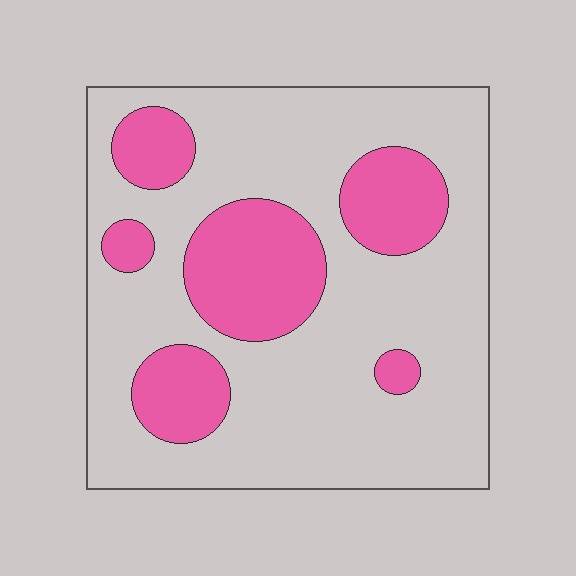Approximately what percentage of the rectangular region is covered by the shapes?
Approximately 25%.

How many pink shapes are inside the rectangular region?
6.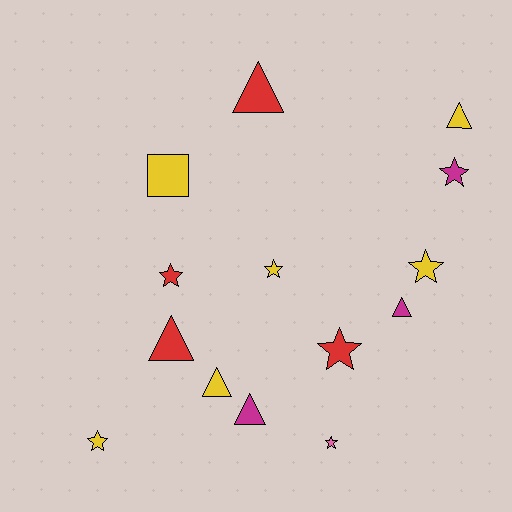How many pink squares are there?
There are no pink squares.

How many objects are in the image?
There are 14 objects.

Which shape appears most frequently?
Star, with 7 objects.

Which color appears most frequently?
Yellow, with 6 objects.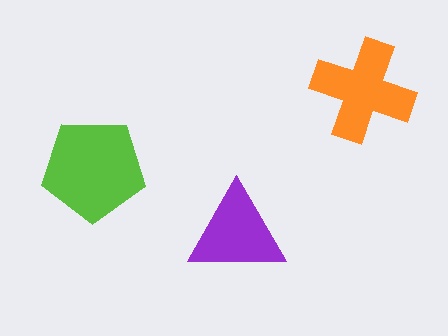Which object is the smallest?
The purple triangle.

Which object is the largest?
The lime pentagon.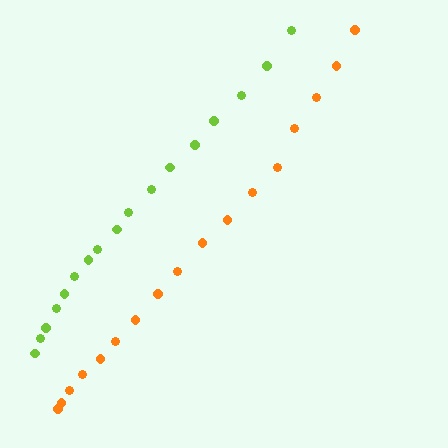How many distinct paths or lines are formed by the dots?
There are 2 distinct paths.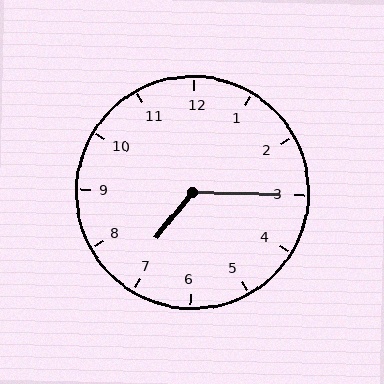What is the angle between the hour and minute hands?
Approximately 128 degrees.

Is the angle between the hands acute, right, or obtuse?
It is obtuse.